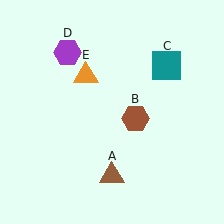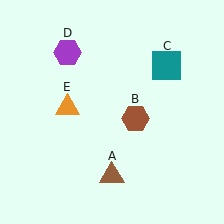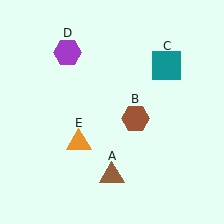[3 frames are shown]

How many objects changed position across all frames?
1 object changed position: orange triangle (object E).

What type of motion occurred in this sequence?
The orange triangle (object E) rotated counterclockwise around the center of the scene.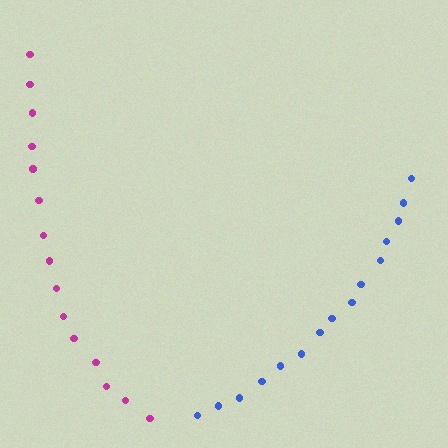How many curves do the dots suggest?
There are 2 distinct paths.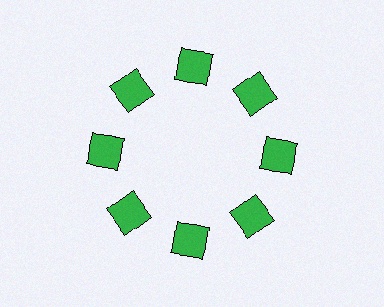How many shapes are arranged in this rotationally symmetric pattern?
There are 8 shapes, arranged in 8 groups of 1.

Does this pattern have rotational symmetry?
Yes, this pattern has 8-fold rotational symmetry. It looks the same after rotating 45 degrees around the center.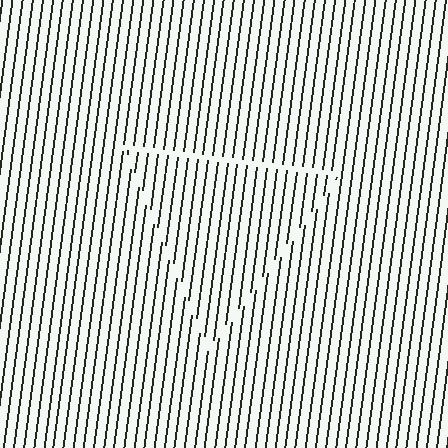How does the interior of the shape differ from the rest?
The interior of the shape contains the same grating, shifted by half a period — the contour is defined by the phase discontinuity where line-ends from the inner and outer gratings abut.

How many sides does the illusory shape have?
3 sides — the line-ends trace a triangle.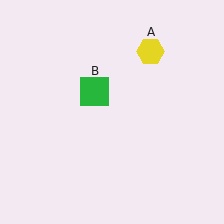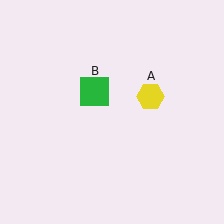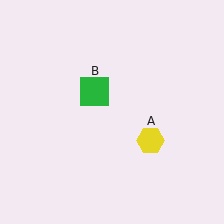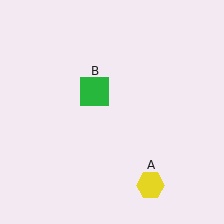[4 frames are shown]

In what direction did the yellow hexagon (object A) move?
The yellow hexagon (object A) moved down.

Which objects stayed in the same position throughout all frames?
Green square (object B) remained stationary.